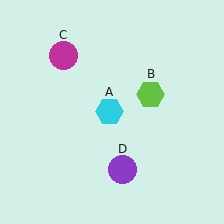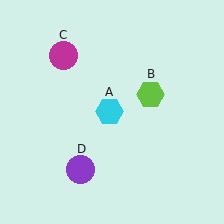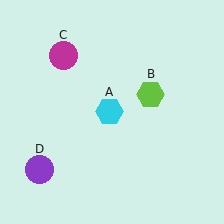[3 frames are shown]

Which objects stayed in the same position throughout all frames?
Cyan hexagon (object A) and lime hexagon (object B) and magenta circle (object C) remained stationary.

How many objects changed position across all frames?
1 object changed position: purple circle (object D).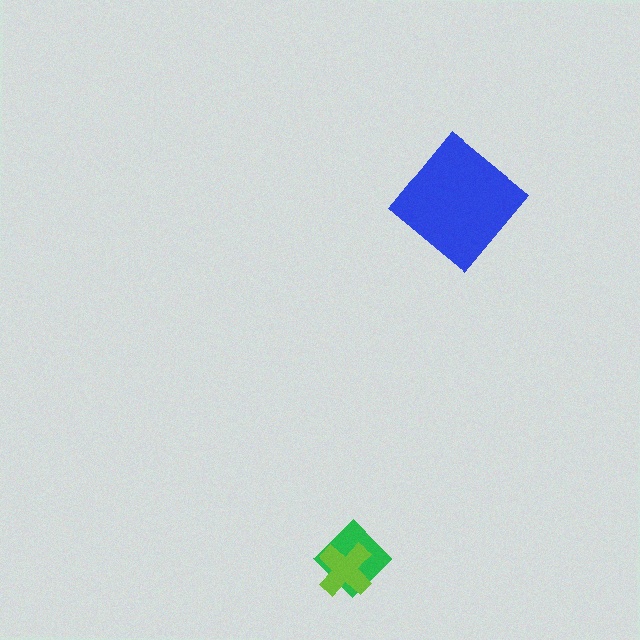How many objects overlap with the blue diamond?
0 objects overlap with the blue diamond.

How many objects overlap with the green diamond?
1 object overlaps with the green diamond.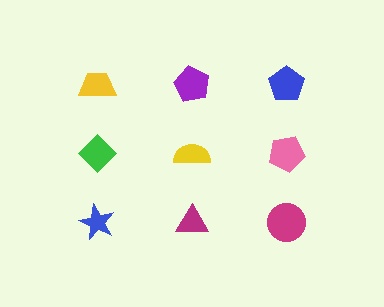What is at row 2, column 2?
A yellow semicircle.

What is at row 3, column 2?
A magenta triangle.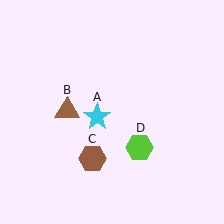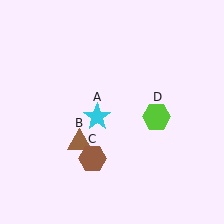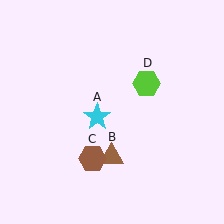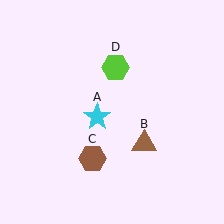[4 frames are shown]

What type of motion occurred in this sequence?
The brown triangle (object B), lime hexagon (object D) rotated counterclockwise around the center of the scene.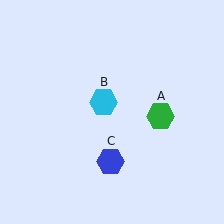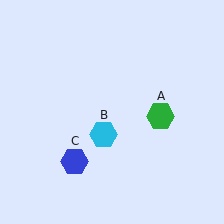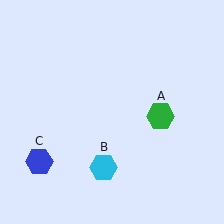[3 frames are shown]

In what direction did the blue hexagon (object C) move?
The blue hexagon (object C) moved left.